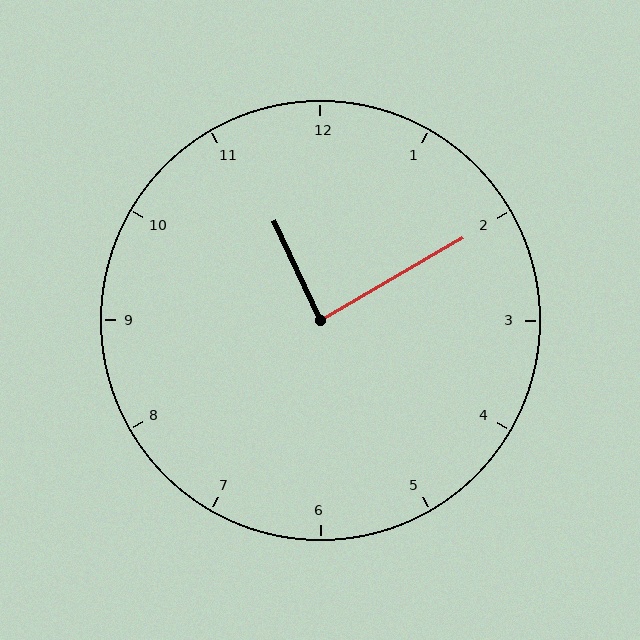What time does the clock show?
11:10.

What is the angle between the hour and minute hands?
Approximately 85 degrees.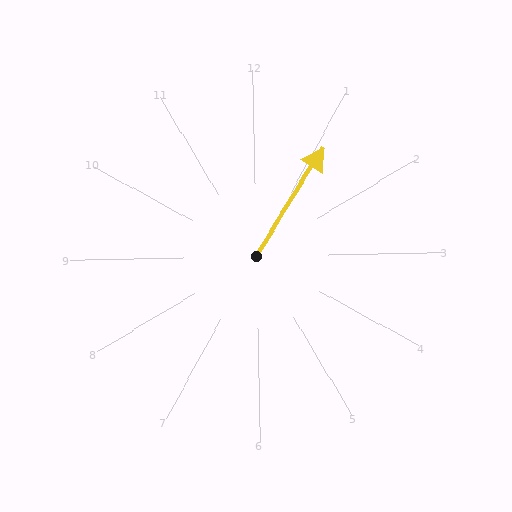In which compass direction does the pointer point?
Northeast.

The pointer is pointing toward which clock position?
Roughly 1 o'clock.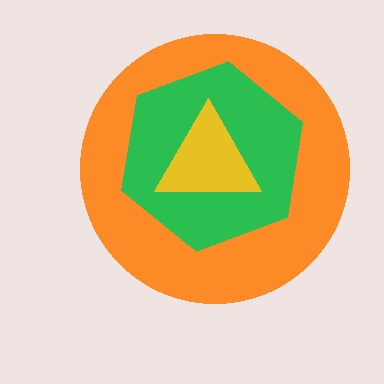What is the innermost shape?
The yellow triangle.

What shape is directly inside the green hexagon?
The yellow triangle.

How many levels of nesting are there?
3.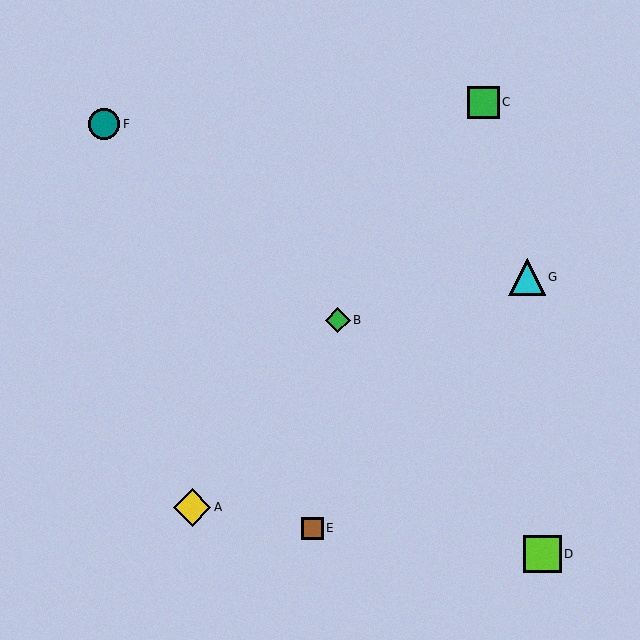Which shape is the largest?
The yellow diamond (labeled A) is the largest.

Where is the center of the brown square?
The center of the brown square is at (312, 528).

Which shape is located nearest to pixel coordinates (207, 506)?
The yellow diamond (labeled A) at (192, 507) is nearest to that location.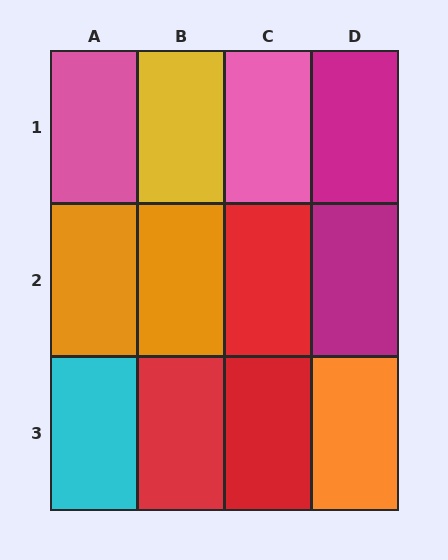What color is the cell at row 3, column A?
Cyan.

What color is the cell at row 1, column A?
Pink.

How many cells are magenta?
2 cells are magenta.